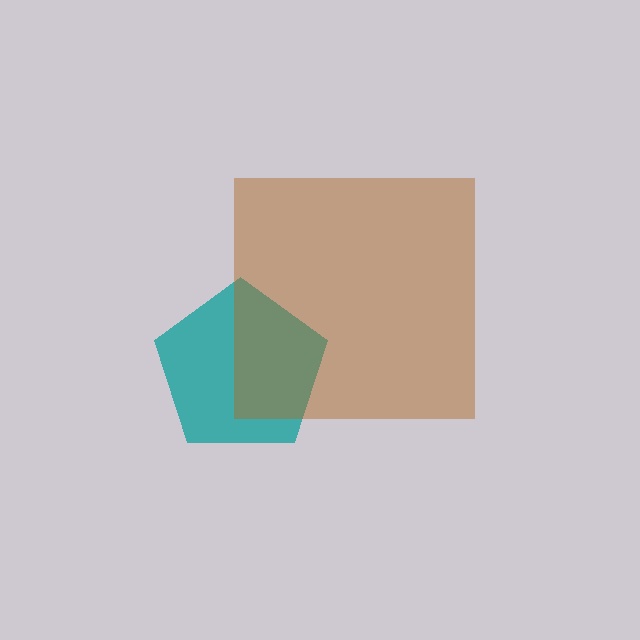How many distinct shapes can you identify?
There are 2 distinct shapes: a teal pentagon, a brown square.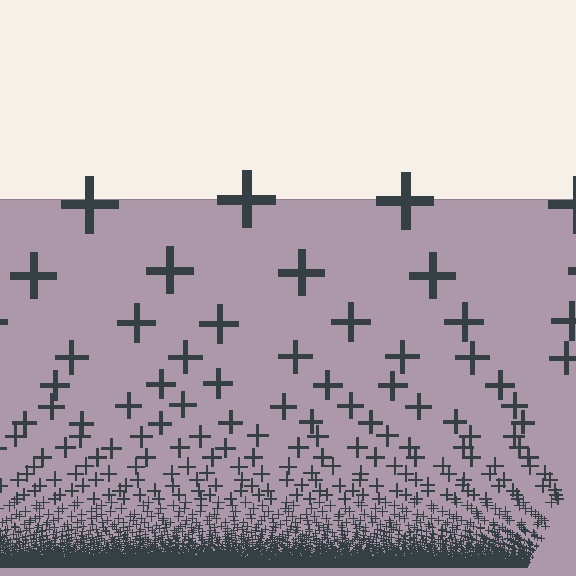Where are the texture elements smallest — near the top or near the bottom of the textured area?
Near the bottom.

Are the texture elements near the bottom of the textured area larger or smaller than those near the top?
Smaller. The gradient is inverted — elements near the bottom are smaller and denser.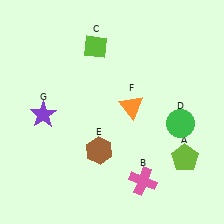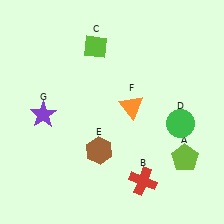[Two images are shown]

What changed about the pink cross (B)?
In Image 1, B is pink. In Image 2, it changed to red.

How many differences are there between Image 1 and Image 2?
There is 1 difference between the two images.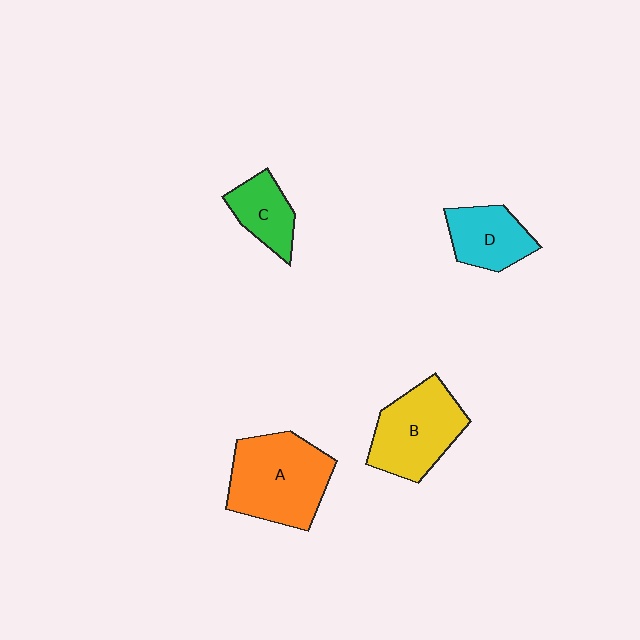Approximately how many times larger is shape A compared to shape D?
Approximately 1.8 times.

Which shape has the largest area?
Shape A (orange).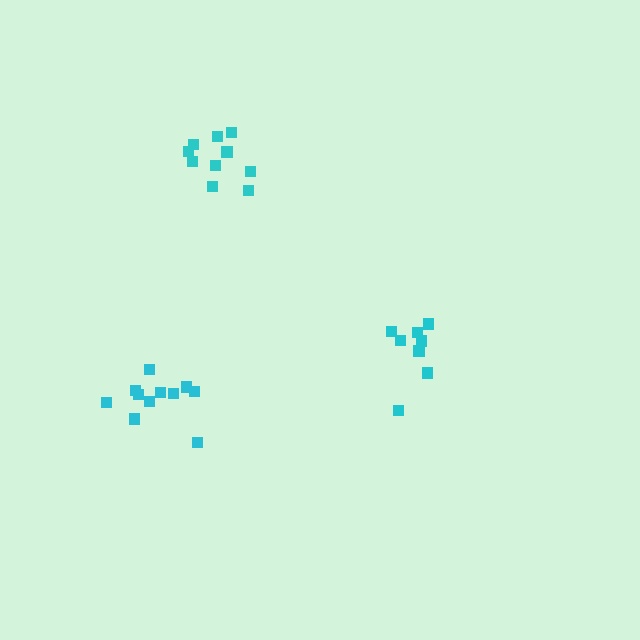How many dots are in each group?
Group 1: 8 dots, Group 2: 11 dots, Group 3: 10 dots (29 total).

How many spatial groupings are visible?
There are 3 spatial groupings.